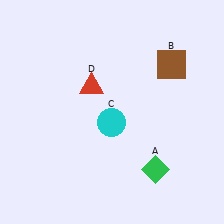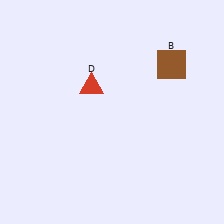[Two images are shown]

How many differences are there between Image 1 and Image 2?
There are 2 differences between the two images.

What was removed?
The green diamond (A), the cyan circle (C) were removed in Image 2.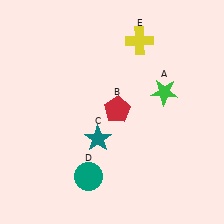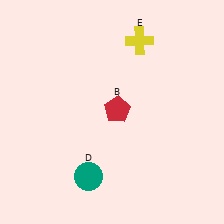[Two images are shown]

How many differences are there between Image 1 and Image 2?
There are 2 differences between the two images.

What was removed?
The teal star (C), the green star (A) were removed in Image 2.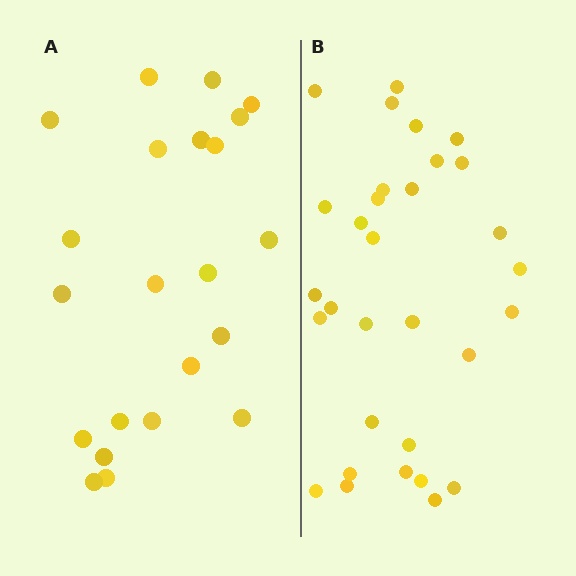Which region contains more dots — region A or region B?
Region B (the right region) has more dots.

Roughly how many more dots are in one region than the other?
Region B has roughly 8 or so more dots than region A.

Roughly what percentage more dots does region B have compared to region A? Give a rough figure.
About 40% more.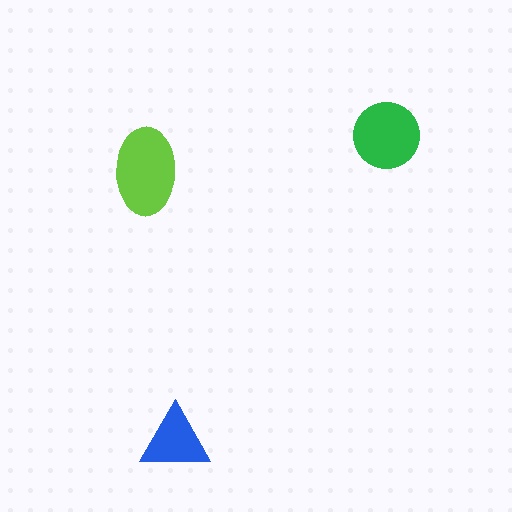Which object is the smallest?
The blue triangle.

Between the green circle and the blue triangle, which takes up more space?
The green circle.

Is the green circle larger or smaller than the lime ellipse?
Smaller.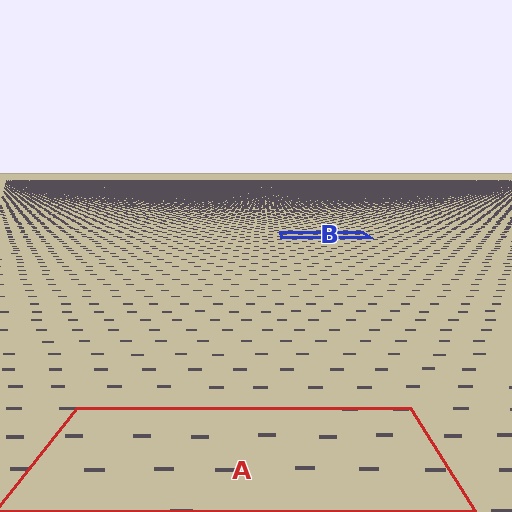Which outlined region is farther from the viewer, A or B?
Region B is farther from the viewer — the texture elements inside it appear smaller and more densely packed.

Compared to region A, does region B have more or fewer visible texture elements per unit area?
Region B has more texture elements per unit area — they are packed more densely because it is farther away.